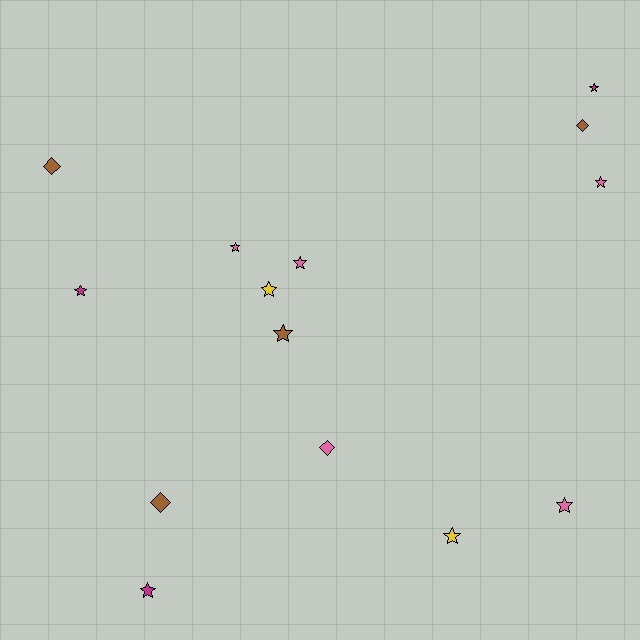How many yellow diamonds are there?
There are no yellow diamonds.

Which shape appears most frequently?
Star, with 10 objects.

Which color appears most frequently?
Pink, with 5 objects.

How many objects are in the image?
There are 14 objects.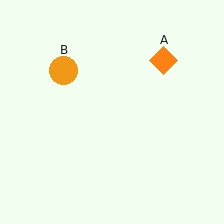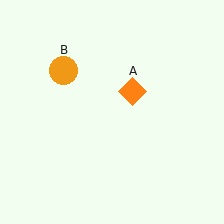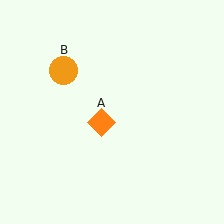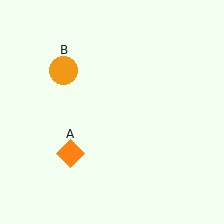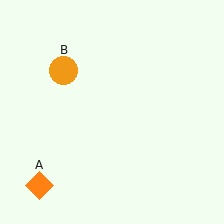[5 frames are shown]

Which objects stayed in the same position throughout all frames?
Orange circle (object B) remained stationary.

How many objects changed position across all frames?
1 object changed position: orange diamond (object A).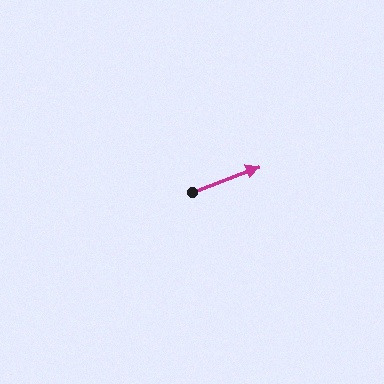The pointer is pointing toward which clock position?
Roughly 2 o'clock.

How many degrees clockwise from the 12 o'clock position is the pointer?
Approximately 69 degrees.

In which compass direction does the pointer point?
East.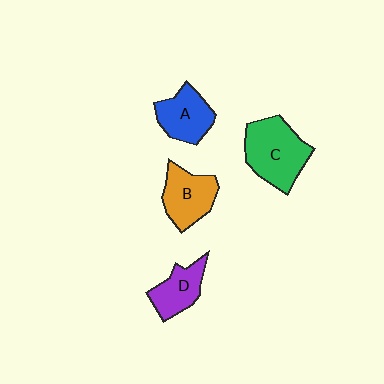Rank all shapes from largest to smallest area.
From largest to smallest: C (green), B (orange), A (blue), D (purple).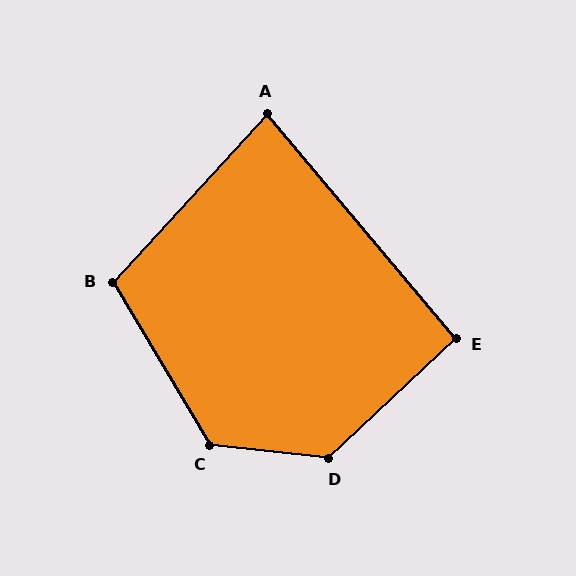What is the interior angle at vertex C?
Approximately 127 degrees (obtuse).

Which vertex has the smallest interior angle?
A, at approximately 83 degrees.